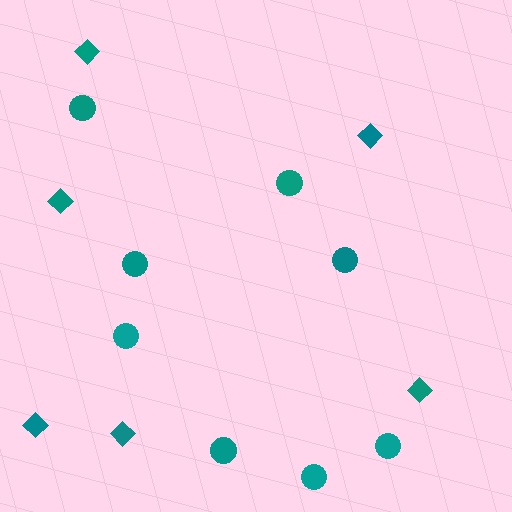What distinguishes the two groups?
There are 2 groups: one group of diamonds (6) and one group of circles (8).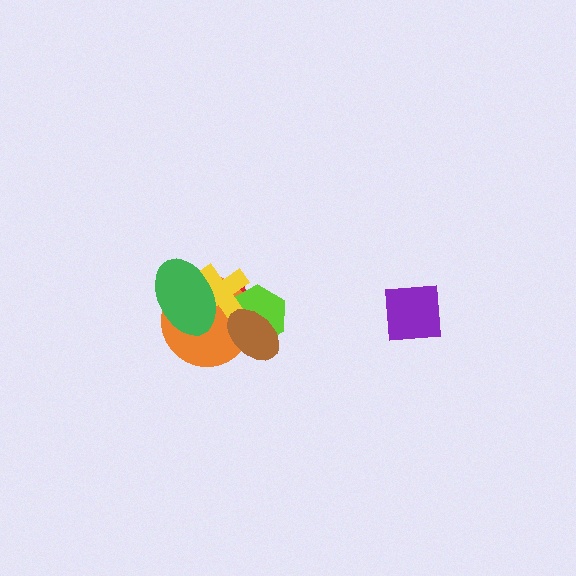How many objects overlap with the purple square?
0 objects overlap with the purple square.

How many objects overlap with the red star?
5 objects overlap with the red star.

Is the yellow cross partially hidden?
Yes, it is partially covered by another shape.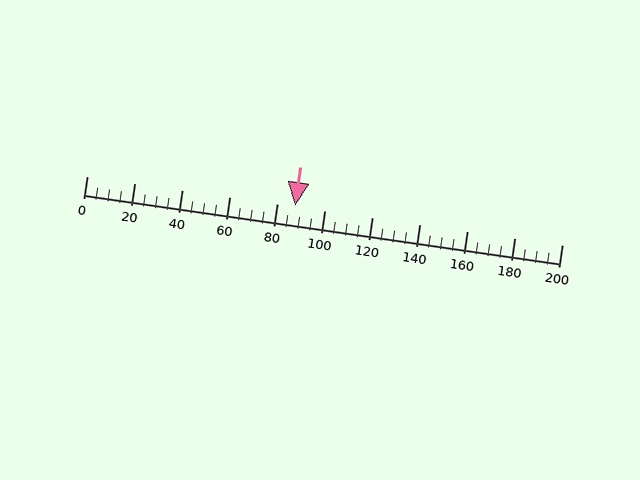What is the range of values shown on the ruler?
The ruler shows values from 0 to 200.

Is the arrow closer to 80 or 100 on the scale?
The arrow is closer to 80.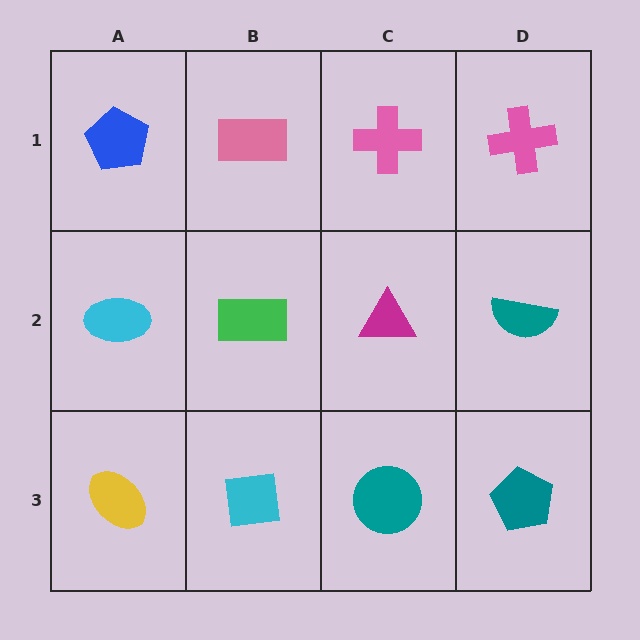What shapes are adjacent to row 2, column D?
A pink cross (row 1, column D), a teal pentagon (row 3, column D), a magenta triangle (row 2, column C).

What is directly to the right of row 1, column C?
A pink cross.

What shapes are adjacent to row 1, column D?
A teal semicircle (row 2, column D), a pink cross (row 1, column C).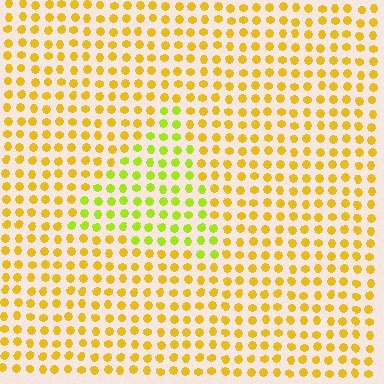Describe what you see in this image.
The image is filled with small yellow elements in a uniform arrangement. A triangle-shaped region is visible where the elements are tinted to a slightly different hue, forming a subtle color boundary.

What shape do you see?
I see a triangle.